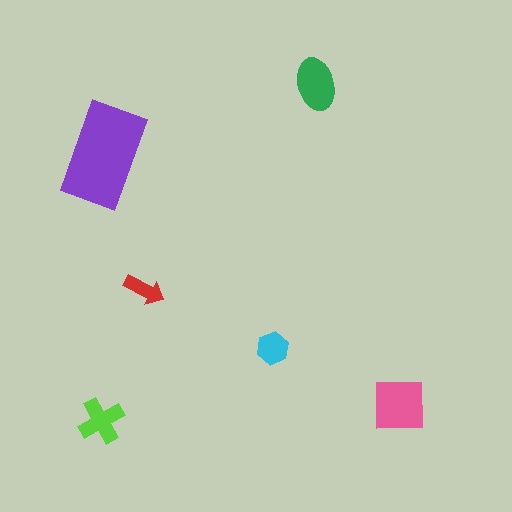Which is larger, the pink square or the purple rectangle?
The purple rectangle.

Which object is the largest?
The purple rectangle.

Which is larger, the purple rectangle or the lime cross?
The purple rectangle.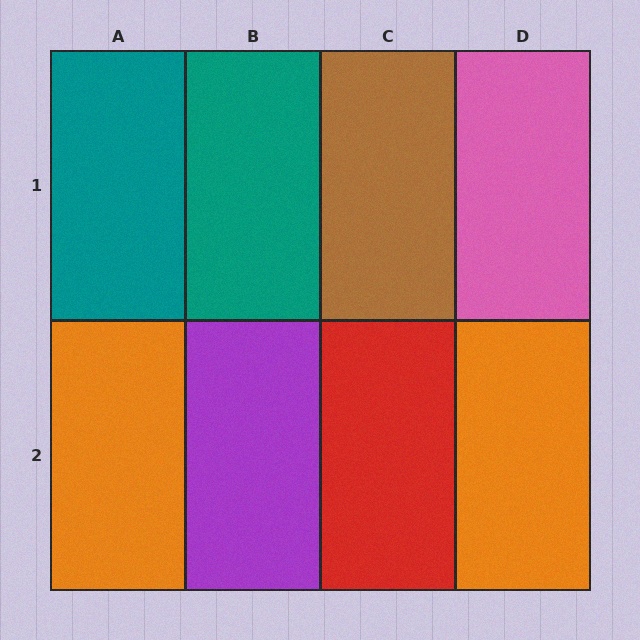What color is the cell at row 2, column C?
Red.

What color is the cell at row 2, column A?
Orange.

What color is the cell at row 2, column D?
Orange.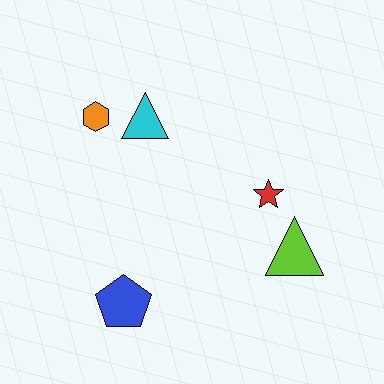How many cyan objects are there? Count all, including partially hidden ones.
There is 1 cyan object.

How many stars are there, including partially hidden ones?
There is 1 star.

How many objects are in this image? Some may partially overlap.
There are 5 objects.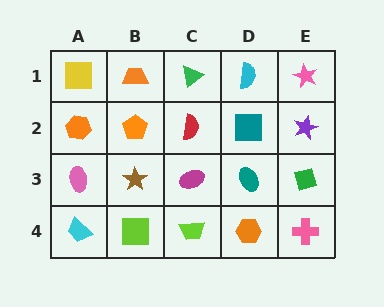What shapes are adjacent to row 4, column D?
A teal ellipse (row 3, column D), a lime trapezoid (row 4, column C), a pink cross (row 4, column E).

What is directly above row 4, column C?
A magenta ellipse.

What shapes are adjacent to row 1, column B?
An orange pentagon (row 2, column B), a yellow square (row 1, column A), a green triangle (row 1, column C).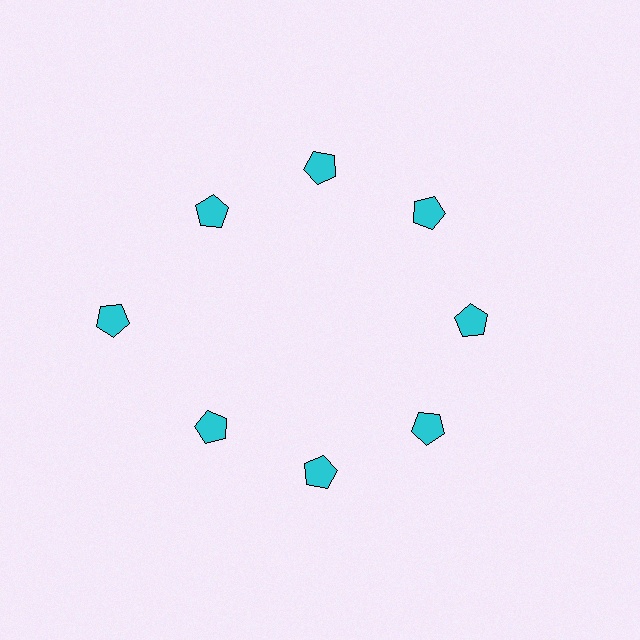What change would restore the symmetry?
The symmetry would be restored by moving it inward, back onto the ring so that all 8 pentagons sit at equal angles and equal distance from the center.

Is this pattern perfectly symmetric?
No. The 8 cyan pentagons are arranged in a ring, but one element near the 9 o'clock position is pushed outward from the center, breaking the 8-fold rotational symmetry.